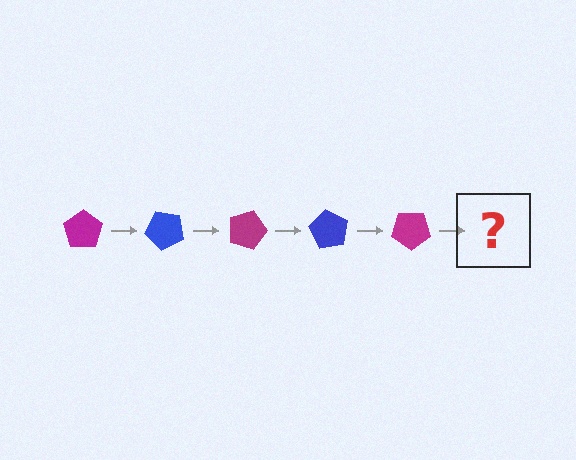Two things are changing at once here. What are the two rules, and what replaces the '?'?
The two rules are that it rotates 45 degrees each step and the color cycles through magenta and blue. The '?' should be a blue pentagon, rotated 225 degrees from the start.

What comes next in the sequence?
The next element should be a blue pentagon, rotated 225 degrees from the start.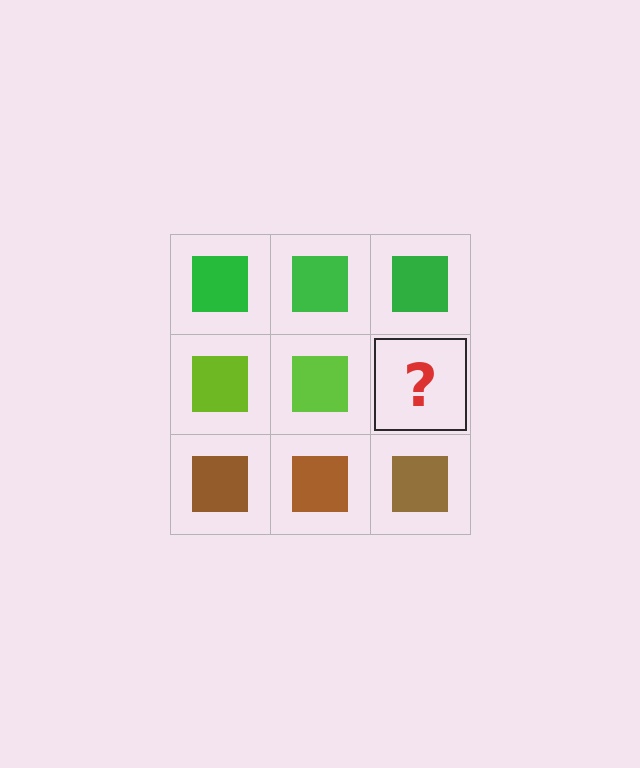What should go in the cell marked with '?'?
The missing cell should contain a lime square.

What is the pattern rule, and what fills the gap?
The rule is that each row has a consistent color. The gap should be filled with a lime square.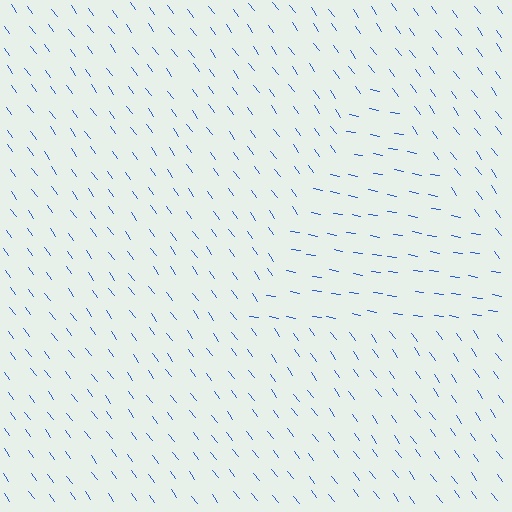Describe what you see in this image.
The image is filled with small blue line segments. A triangle region in the image has lines oriented differently from the surrounding lines, creating a visible texture boundary.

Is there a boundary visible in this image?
Yes, there is a texture boundary formed by a change in line orientation.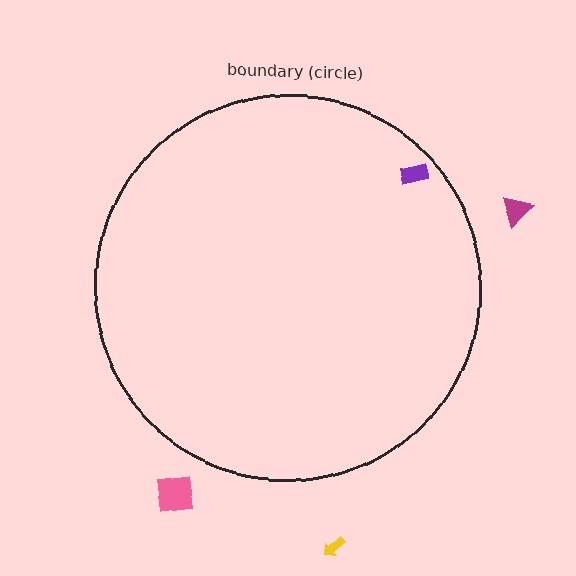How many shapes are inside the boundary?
1 inside, 3 outside.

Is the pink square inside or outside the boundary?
Outside.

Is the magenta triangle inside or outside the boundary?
Outside.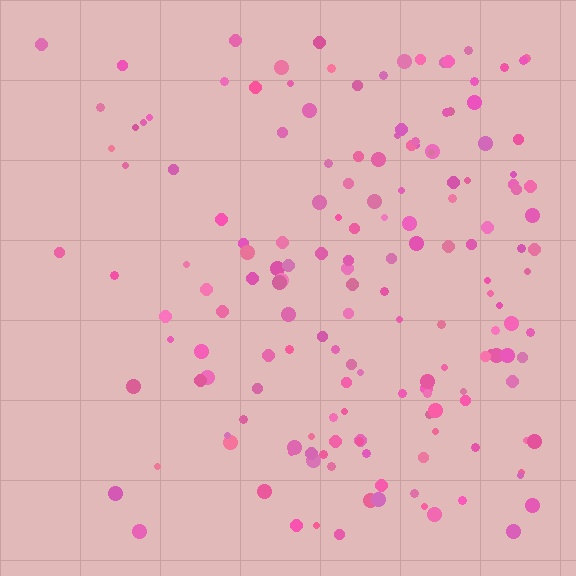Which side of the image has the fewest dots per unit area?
The left.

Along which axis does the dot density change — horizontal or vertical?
Horizontal.